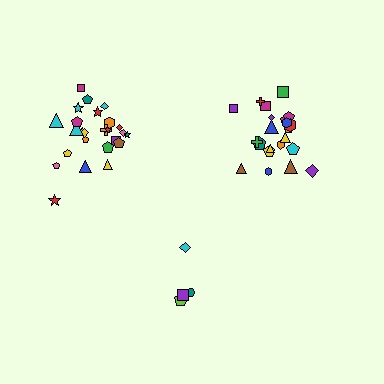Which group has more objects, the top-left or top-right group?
The top-left group.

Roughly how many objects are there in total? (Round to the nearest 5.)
Roughly 50 objects in total.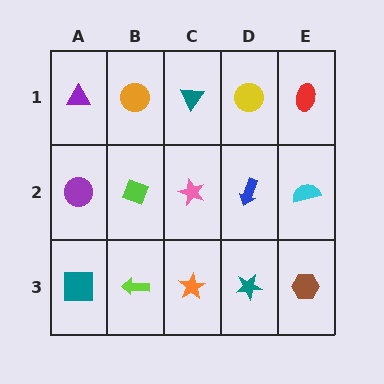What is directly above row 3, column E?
A cyan semicircle.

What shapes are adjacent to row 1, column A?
A purple circle (row 2, column A), an orange circle (row 1, column B).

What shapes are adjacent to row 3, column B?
A lime diamond (row 2, column B), a teal square (row 3, column A), an orange star (row 3, column C).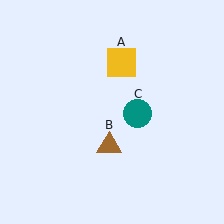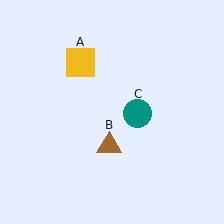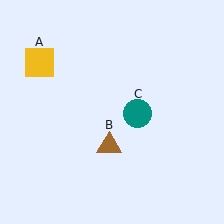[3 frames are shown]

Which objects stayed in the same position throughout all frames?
Brown triangle (object B) and teal circle (object C) remained stationary.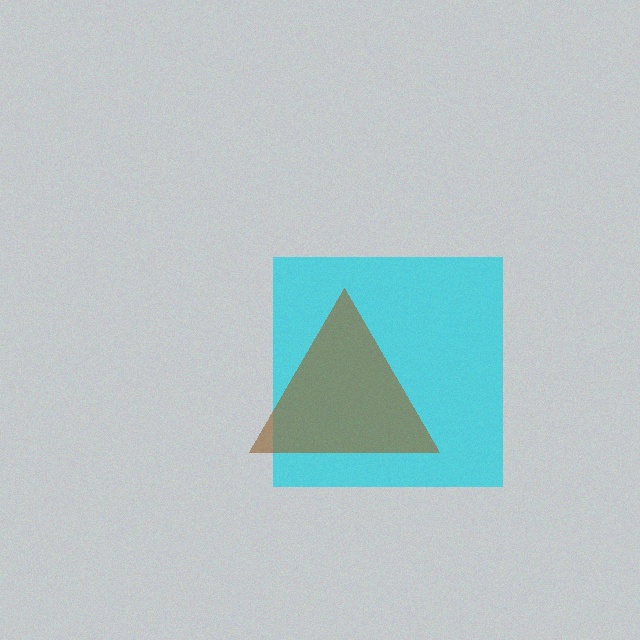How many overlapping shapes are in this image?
There are 2 overlapping shapes in the image.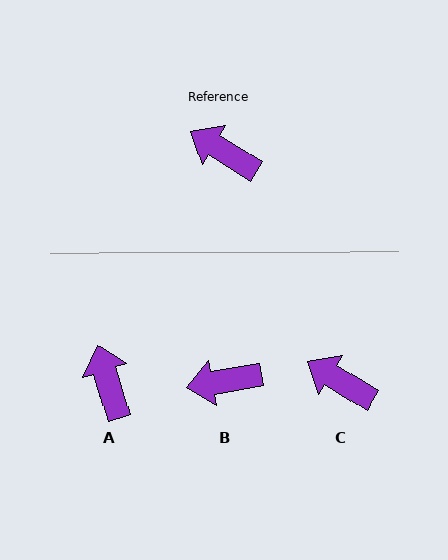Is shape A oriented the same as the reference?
No, it is off by about 42 degrees.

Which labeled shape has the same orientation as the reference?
C.